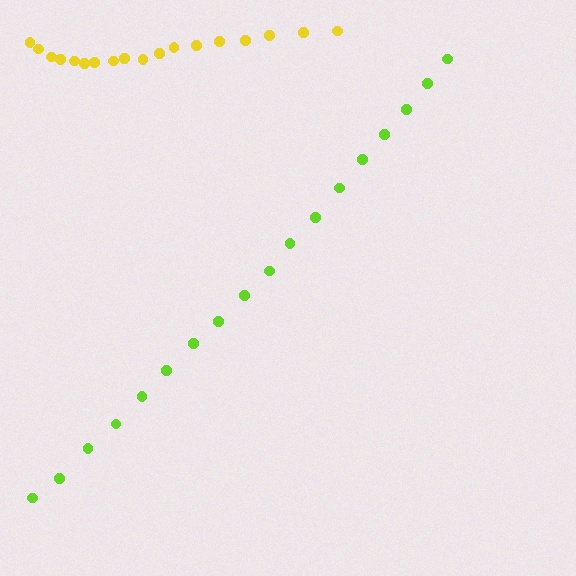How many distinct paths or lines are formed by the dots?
There are 2 distinct paths.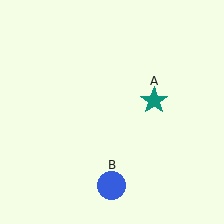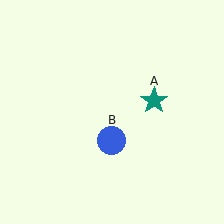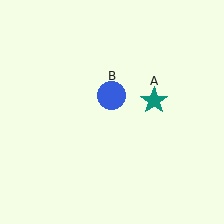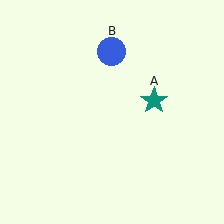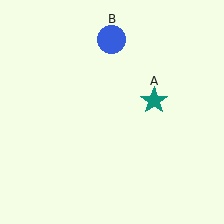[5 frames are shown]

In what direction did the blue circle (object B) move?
The blue circle (object B) moved up.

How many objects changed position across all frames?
1 object changed position: blue circle (object B).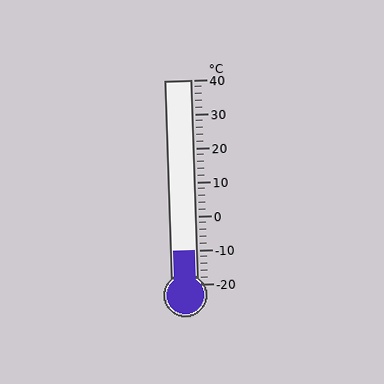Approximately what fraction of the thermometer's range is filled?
The thermometer is filled to approximately 15% of its range.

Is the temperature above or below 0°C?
The temperature is below 0°C.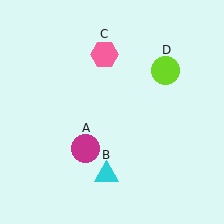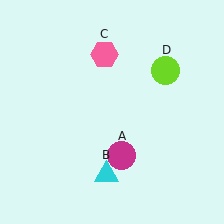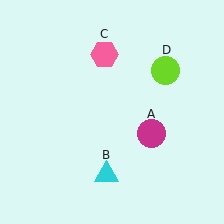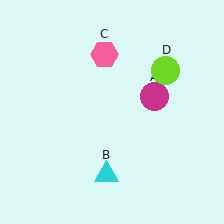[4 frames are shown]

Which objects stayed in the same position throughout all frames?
Cyan triangle (object B) and pink hexagon (object C) and lime circle (object D) remained stationary.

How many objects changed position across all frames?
1 object changed position: magenta circle (object A).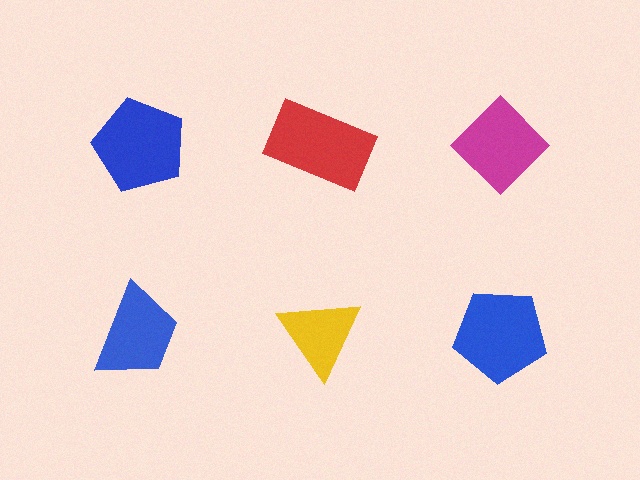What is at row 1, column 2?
A red rectangle.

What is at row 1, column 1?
A blue pentagon.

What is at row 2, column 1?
A blue trapezoid.